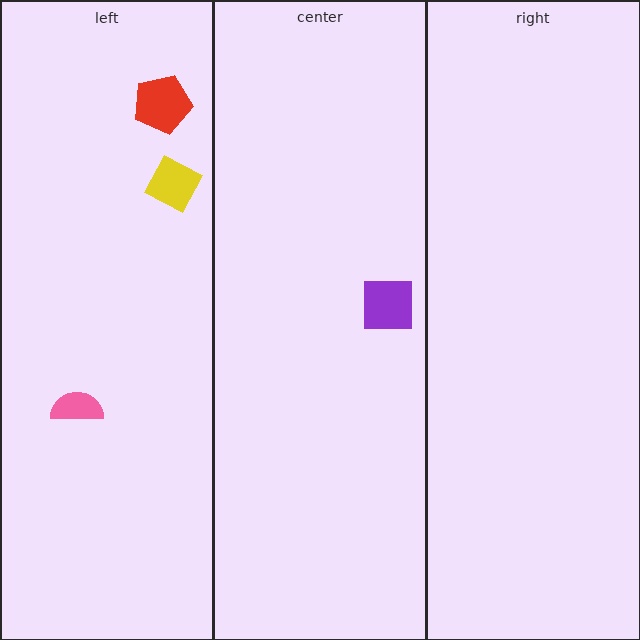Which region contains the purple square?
The center region.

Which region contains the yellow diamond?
The left region.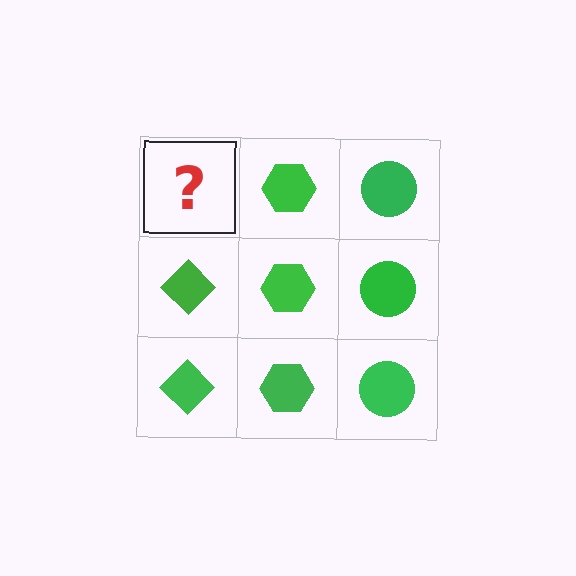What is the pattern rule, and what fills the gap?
The rule is that each column has a consistent shape. The gap should be filled with a green diamond.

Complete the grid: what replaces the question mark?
The question mark should be replaced with a green diamond.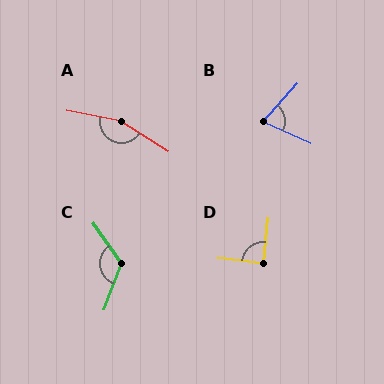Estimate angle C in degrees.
Approximately 125 degrees.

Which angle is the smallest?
B, at approximately 73 degrees.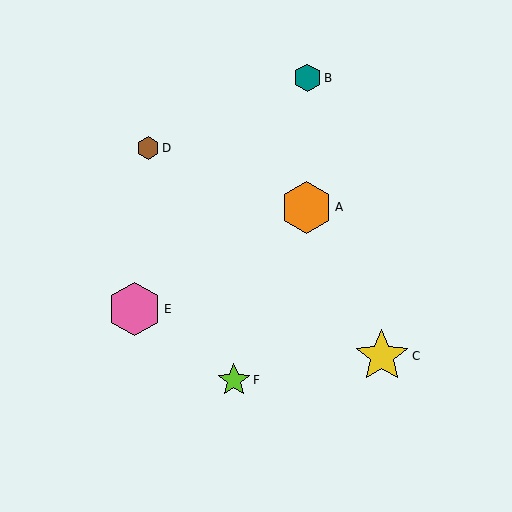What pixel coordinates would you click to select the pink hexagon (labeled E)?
Click at (135, 309) to select the pink hexagon E.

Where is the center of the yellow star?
The center of the yellow star is at (382, 356).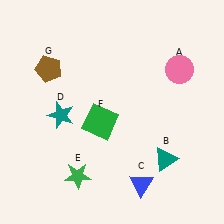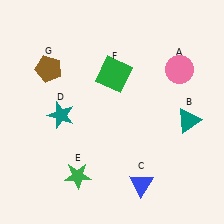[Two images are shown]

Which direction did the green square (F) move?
The green square (F) moved up.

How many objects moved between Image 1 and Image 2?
2 objects moved between the two images.